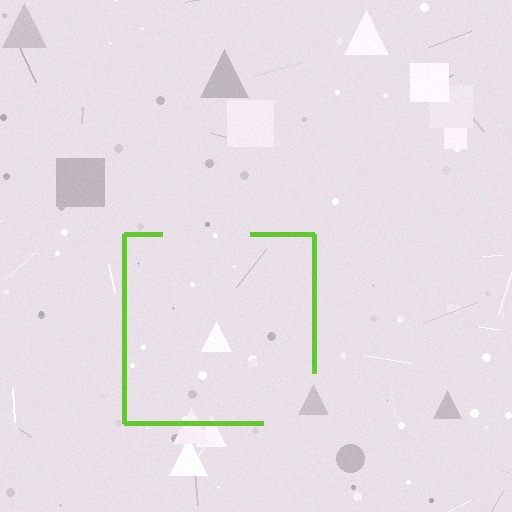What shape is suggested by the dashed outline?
The dashed outline suggests a square.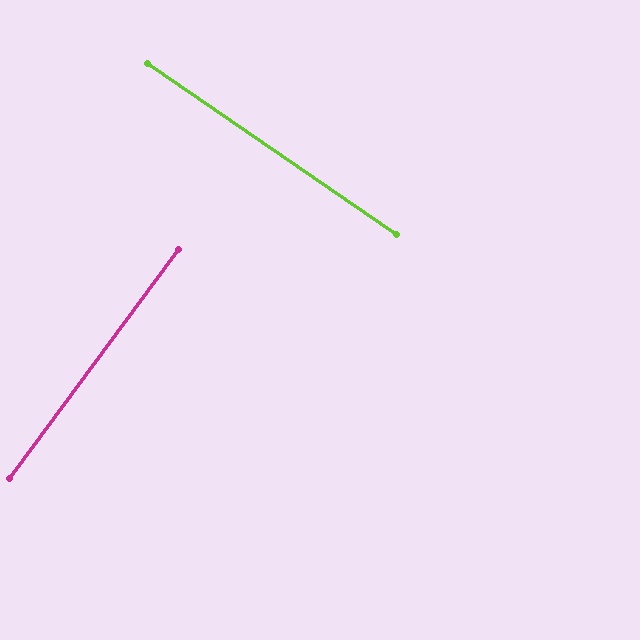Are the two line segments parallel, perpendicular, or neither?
Perpendicular — they meet at approximately 88°.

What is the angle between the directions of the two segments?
Approximately 88 degrees.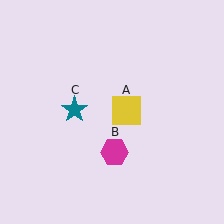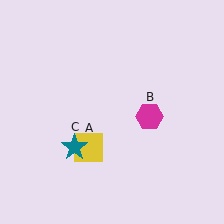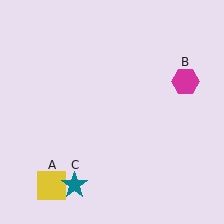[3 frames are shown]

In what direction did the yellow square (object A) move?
The yellow square (object A) moved down and to the left.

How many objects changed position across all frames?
3 objects changed position: yellow square (object A), magenta hexagon (object B), teal star (object C).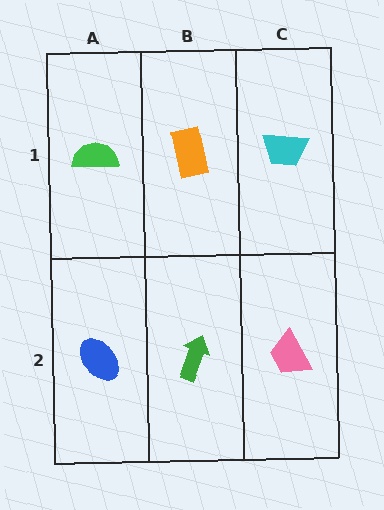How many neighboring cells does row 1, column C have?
2.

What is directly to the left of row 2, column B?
A blue ellipse.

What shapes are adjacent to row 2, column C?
A cyan trapezoid (row 1, column C), a green arrow (row 2, column B).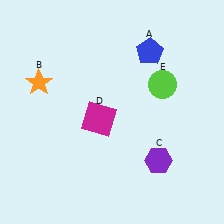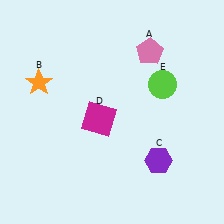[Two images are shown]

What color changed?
The pentagon (A) changed from blue in Image 1 to pink in Image 2.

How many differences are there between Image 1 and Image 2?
There is 1 difference between the two images.